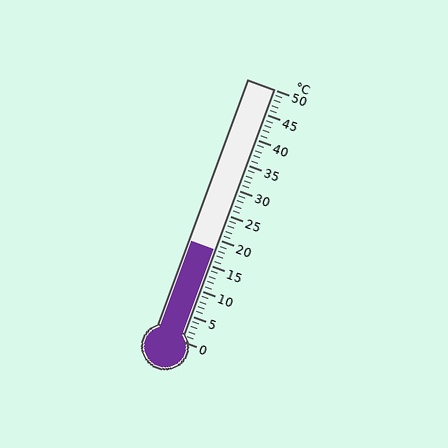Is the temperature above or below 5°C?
The temperature is above 5°C.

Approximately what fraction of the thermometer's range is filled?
The thermometer is filled to approximately 35% of its range.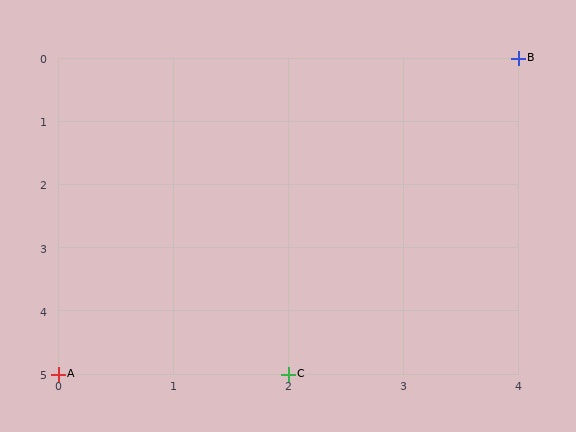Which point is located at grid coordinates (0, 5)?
Point A is at (0, 5).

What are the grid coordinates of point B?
Point B is at grid coordinates (4, 0).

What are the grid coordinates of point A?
Point A is at grid coordinates (0, 5).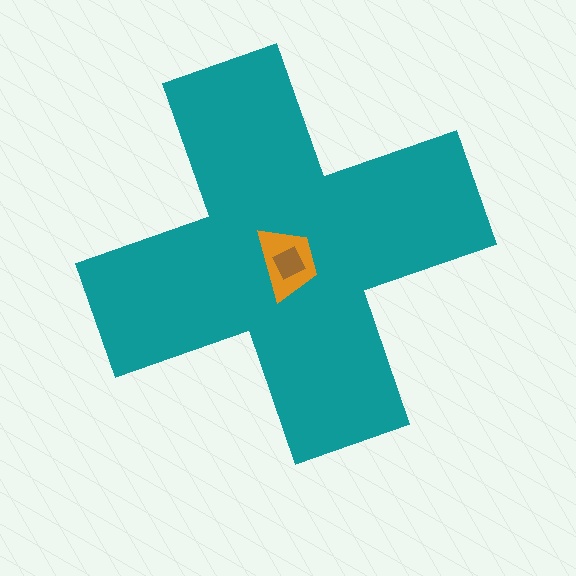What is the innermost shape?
The brown square.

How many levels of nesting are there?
3.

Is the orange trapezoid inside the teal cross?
Yes.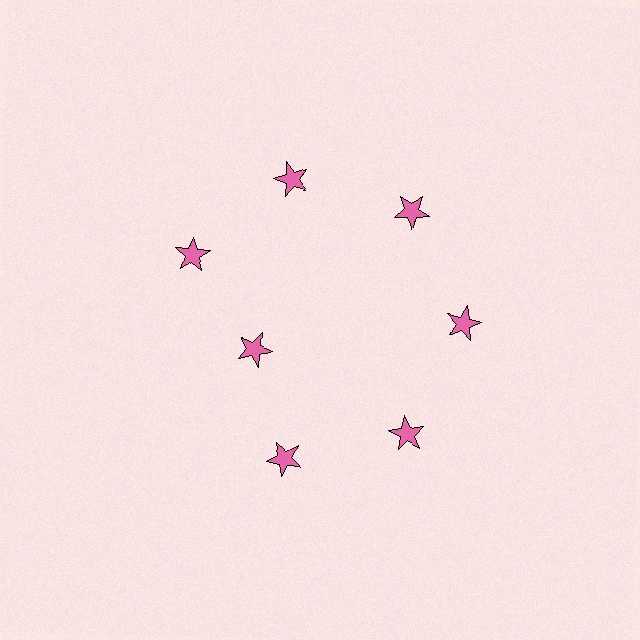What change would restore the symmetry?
The symmetry would be restored by moving it outward, back onto the ring so that all 7 stars sit at equal angles and equal distance from the center.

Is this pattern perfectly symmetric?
No. The 7 pink stars are arranged in a ring, but one element near the 8 o'clock position is pulled inward toward the center, breaking the 7-fold rotational symmetry.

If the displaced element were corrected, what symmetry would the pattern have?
It would have 7-fold rotational symmetry — the pattern would map onto itself every 51 degrees.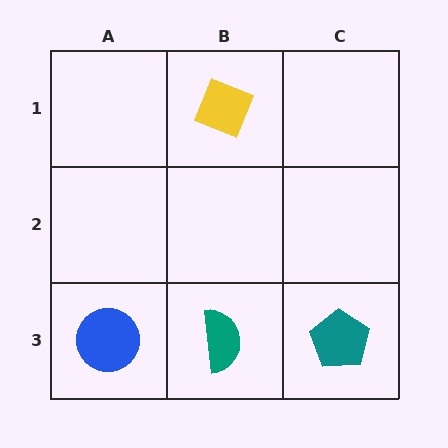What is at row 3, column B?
A teal semicircle.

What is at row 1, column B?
A yellow diamond.